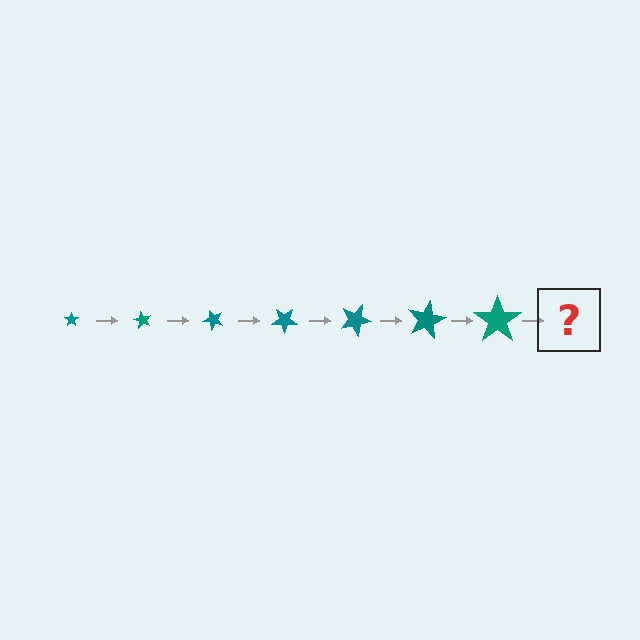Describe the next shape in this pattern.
It should be a star, larger than the previous one and rotated 420 degrees from the start.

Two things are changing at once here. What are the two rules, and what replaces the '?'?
The two rules are that the star grows larger each step and it rotates 60 degrees each step. The '?' should be a star, larger than the previous one and rotated 420 degrees from the start.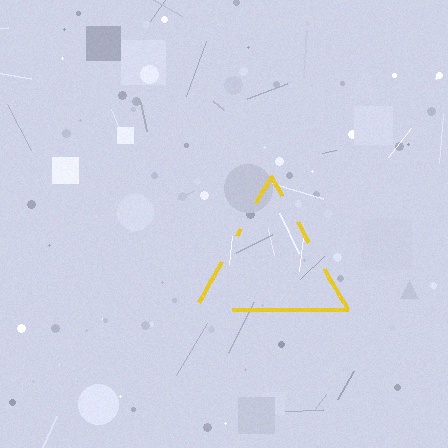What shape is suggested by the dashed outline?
The dashed outline suggests a triangle.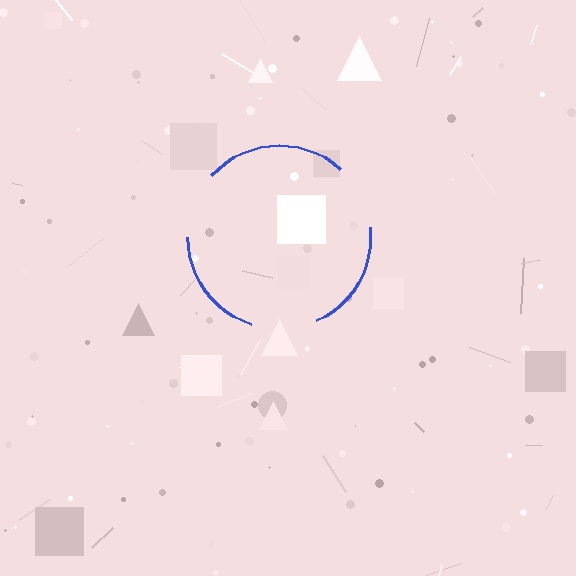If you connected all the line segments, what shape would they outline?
They would outline a circle.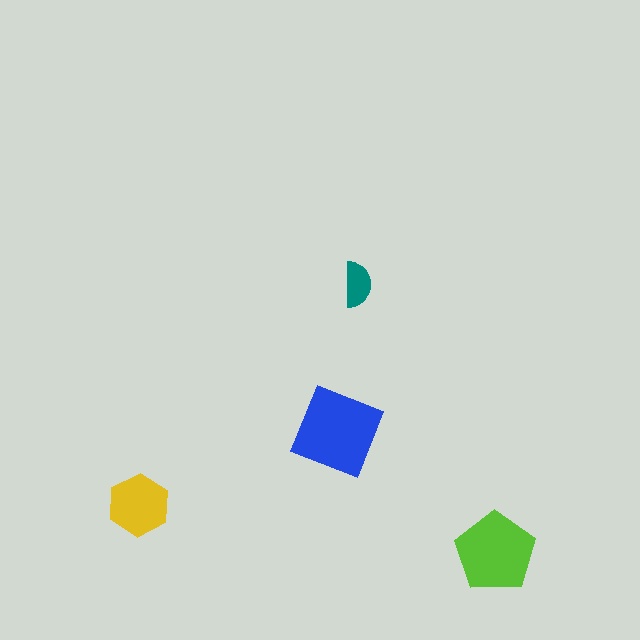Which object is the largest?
The blue diamond.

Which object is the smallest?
The teal semicircle.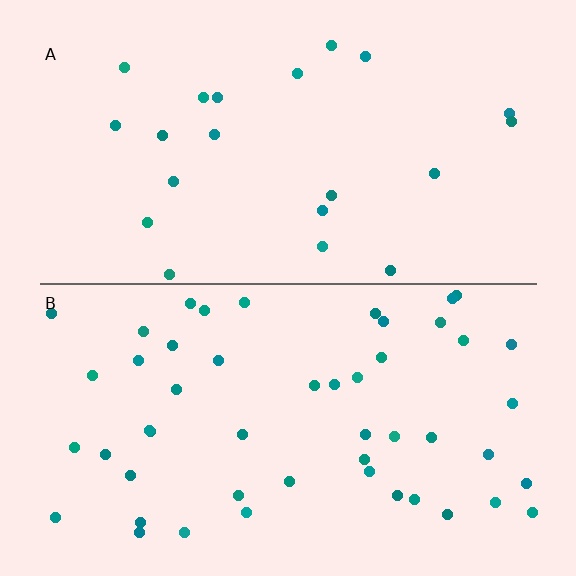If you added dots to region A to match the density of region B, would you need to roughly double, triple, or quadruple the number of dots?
Approximately double.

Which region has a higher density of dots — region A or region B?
B (the bottom).